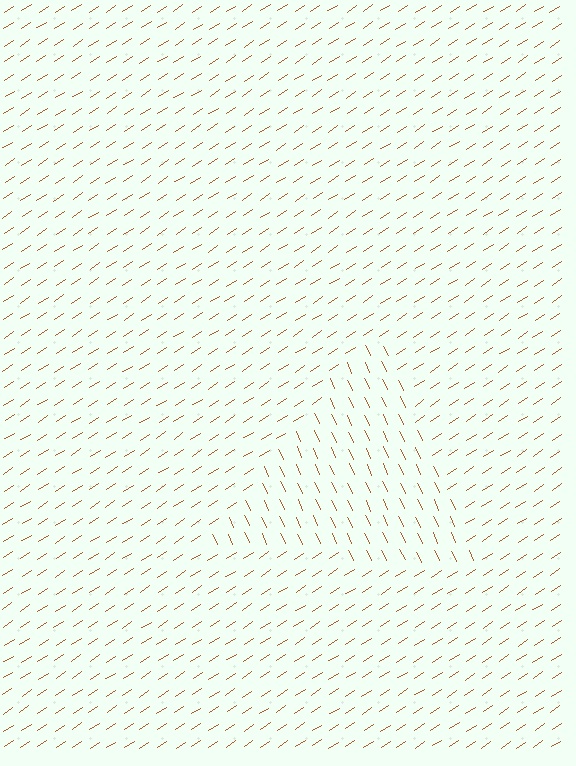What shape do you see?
I see a triangle.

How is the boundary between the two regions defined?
The boundary is defined purely by a change in line orientation (approximately 82 degrees difference). All lines are the same color and thickness.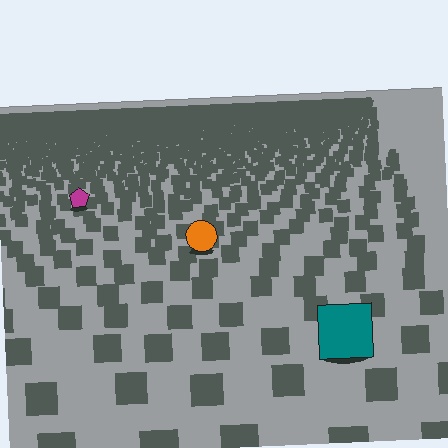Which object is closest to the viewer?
The teal square is closest. The texture marks near it are larger and more spread out.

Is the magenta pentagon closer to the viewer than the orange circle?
No. The orange circle is closer — you can tell from the texture gradient: the ground texture is coarser near it.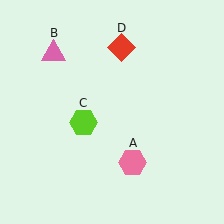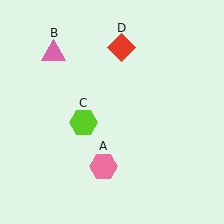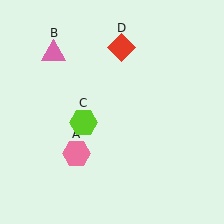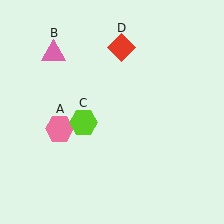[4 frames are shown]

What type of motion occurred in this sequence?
The pink hexagon (object A) rotated clockwise around the center of the scene.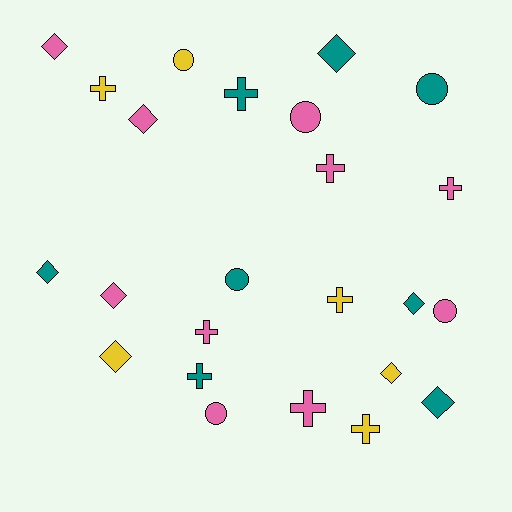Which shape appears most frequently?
Diamond, with 9 objects.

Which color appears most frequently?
Pink, with 10 objects.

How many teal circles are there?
There are 2 teal circles.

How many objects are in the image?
There are 24 objects.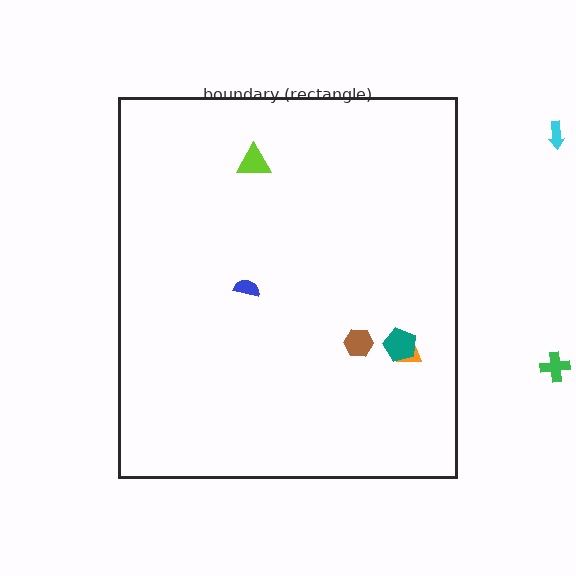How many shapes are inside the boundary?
5 inside, 2 outside.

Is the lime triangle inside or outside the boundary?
Inside.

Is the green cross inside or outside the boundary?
Outside.